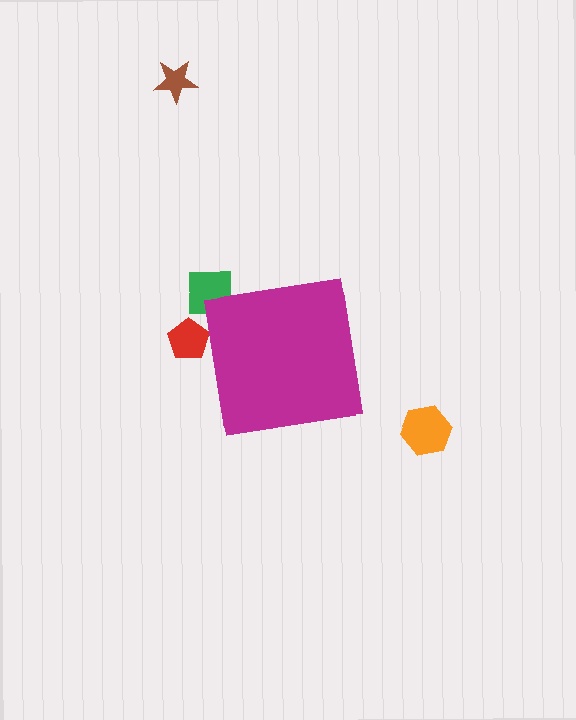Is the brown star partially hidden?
No, the brown star is fully visible.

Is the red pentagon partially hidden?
Yes, the red pentagon is partially hidden behind the magenta square.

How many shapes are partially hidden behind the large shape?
2 shapes are partially hidden.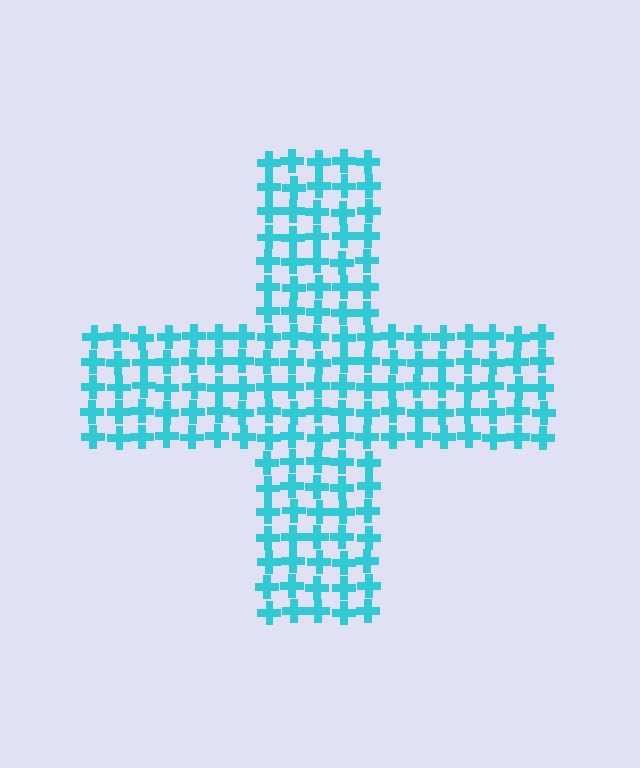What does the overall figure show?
The overall figure shows a cross.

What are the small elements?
The small elements are crosses.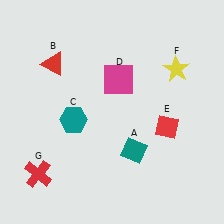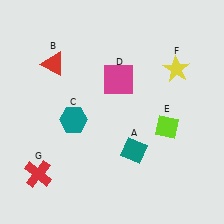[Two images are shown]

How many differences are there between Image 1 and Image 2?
There is 1 difference between the two images.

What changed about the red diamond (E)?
In Image 1, E is red. In Image 2, it changed to lime.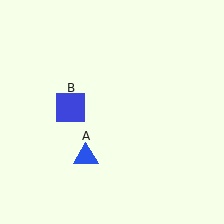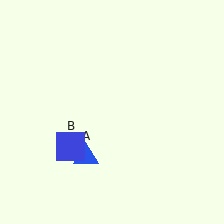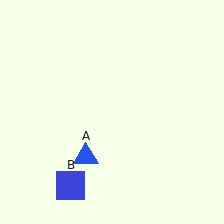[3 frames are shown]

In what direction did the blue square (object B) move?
The blue square (object B) moved down.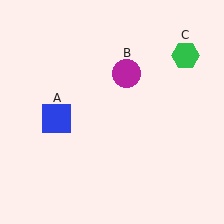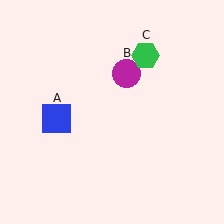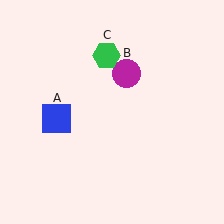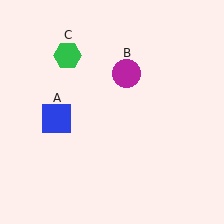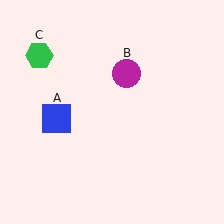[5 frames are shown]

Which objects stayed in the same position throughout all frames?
Blue square (object A) and magenta circle (object B) remained stationary.